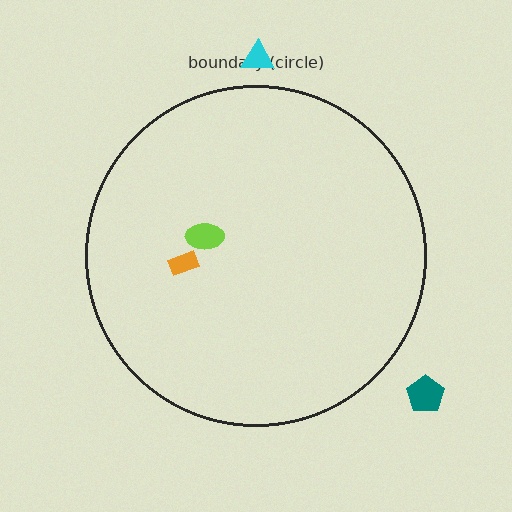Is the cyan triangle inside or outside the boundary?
Outside.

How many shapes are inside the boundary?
2 inside, 2 outside.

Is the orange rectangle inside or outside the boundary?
Inside.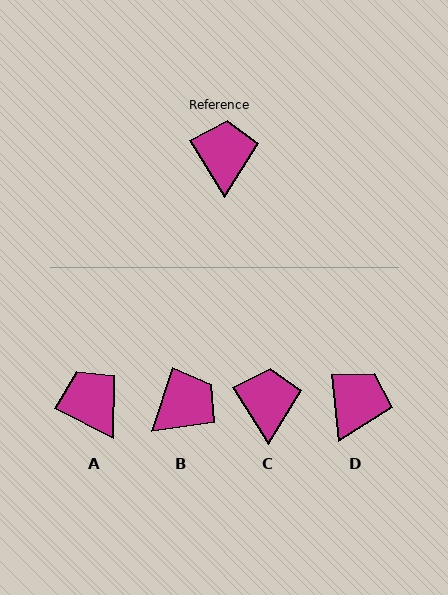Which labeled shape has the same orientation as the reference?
C.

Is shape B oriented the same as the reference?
No, it is off by about 50 degrees.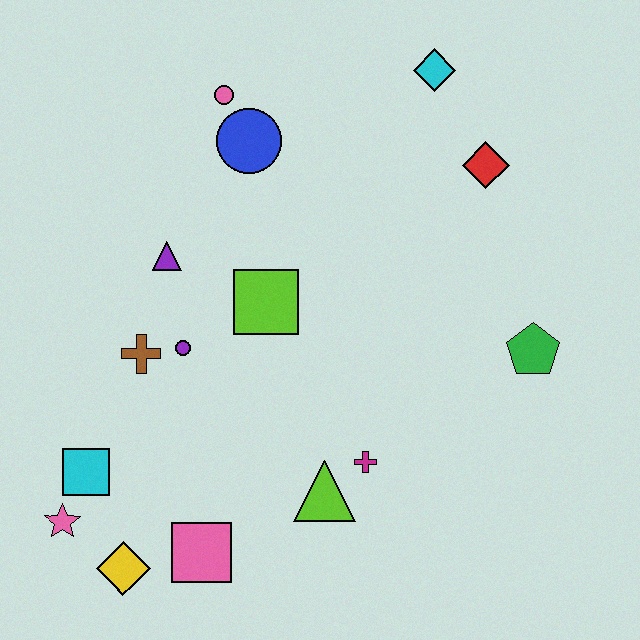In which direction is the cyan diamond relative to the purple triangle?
The cyan diamond is to the right of the purple triangle.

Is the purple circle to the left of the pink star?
No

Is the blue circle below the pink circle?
Yes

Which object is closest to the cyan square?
The pink star is closest to the cyan square.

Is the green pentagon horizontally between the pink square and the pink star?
No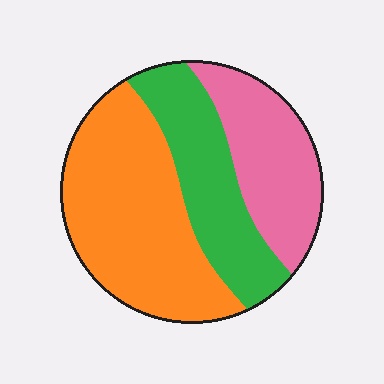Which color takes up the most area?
Orange, at roughly 45%.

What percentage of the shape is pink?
Pink covers about 25% of the shape.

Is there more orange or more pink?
Orange.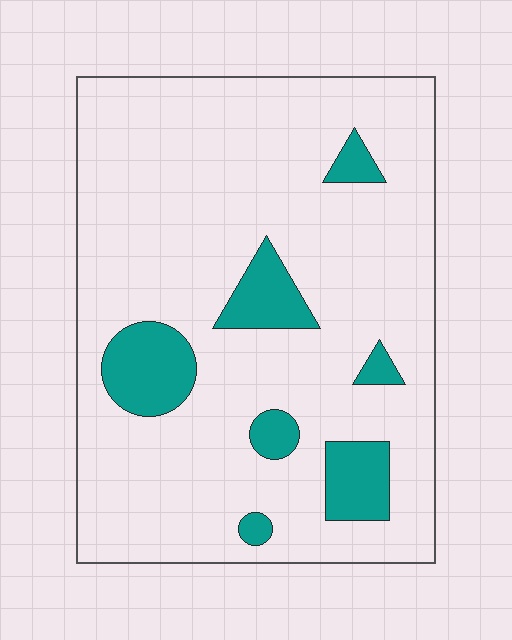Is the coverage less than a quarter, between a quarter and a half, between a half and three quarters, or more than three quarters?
Less than a quarter.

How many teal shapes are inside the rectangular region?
7.